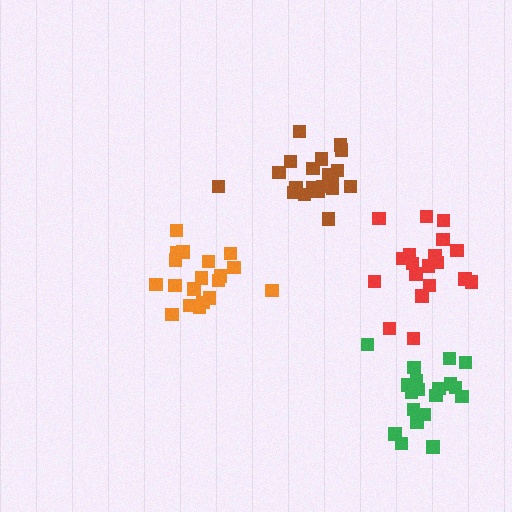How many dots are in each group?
Group 1: 19 dots, Group 2: 21 dots, Group 3: 19 dots, Group 4: 19 dots (78 total).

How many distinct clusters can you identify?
There are 4 distinct clusters.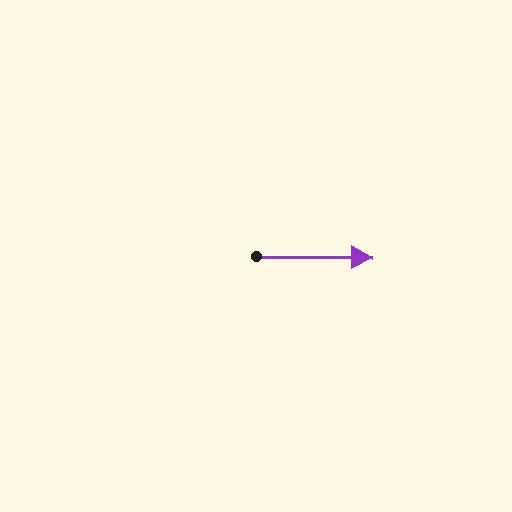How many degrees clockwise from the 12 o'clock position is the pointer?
Approximately 91 degrees.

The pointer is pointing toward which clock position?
Roughly 3 o'clock.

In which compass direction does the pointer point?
East.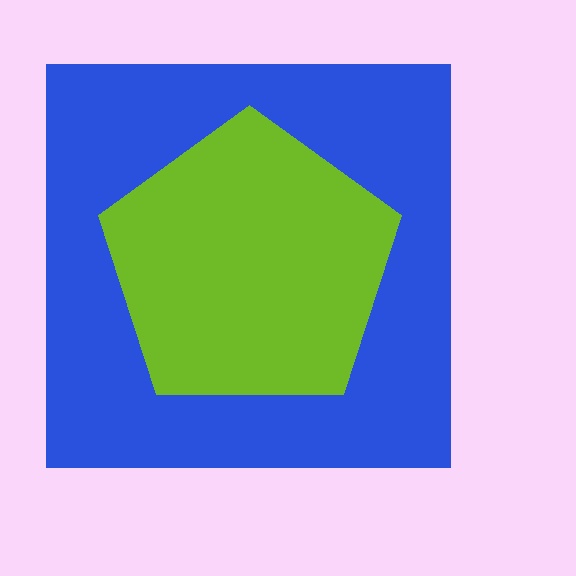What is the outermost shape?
The blue square.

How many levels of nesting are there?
2.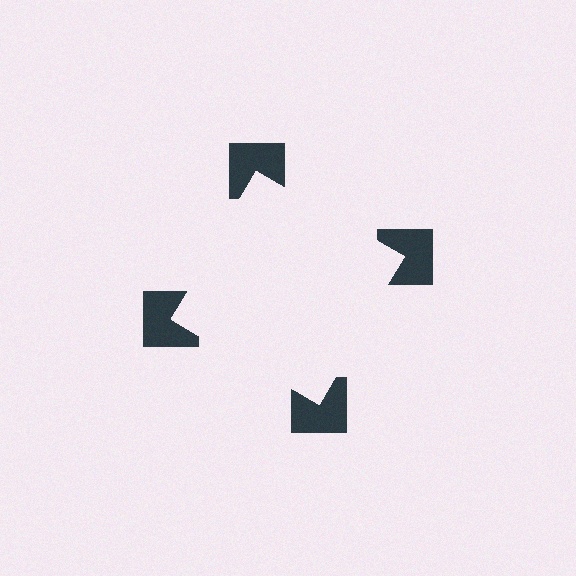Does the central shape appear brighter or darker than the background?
It typically appears slightly brighter than the background, even though no actual brightness change is drawn.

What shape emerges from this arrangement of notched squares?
An illusory square — its edges are inferred from the aligned wedge cuts in the notched squares, not physically drawn.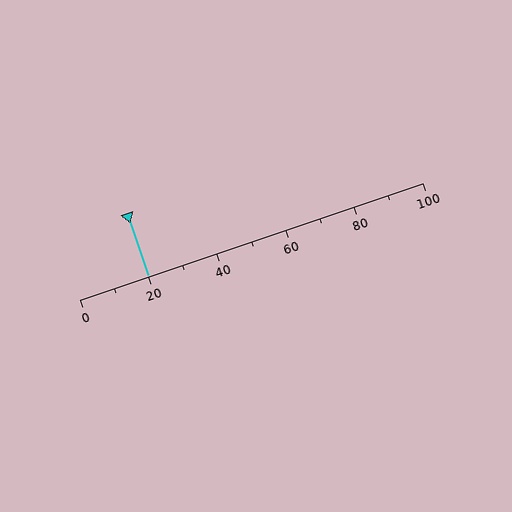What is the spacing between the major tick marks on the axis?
The major ticks are spaced 20 apart.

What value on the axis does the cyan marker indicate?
The marker indicates approximately 20.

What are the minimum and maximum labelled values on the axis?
The axis runs from 0 to 100.